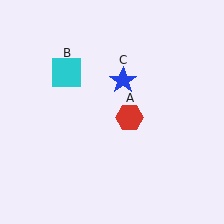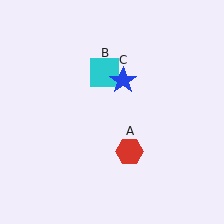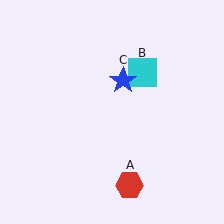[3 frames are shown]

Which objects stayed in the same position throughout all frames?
Blue star (object C) remained stationary.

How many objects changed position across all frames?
2 objects changed position: red hexagon (object A), cyan square (object B).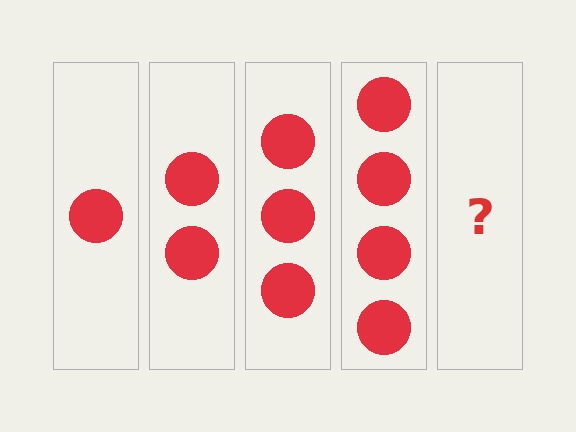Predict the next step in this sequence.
The next step is 5 circles.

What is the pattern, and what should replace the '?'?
The pattern is that each step adds one more circle. The '?' should be 5 circles.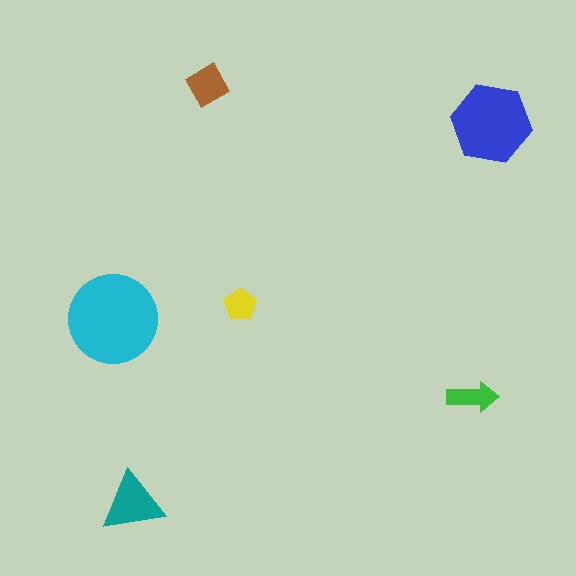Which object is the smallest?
The yellow pentagon.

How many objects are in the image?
There are 6 objects in the image.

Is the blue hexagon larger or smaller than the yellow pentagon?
Larger.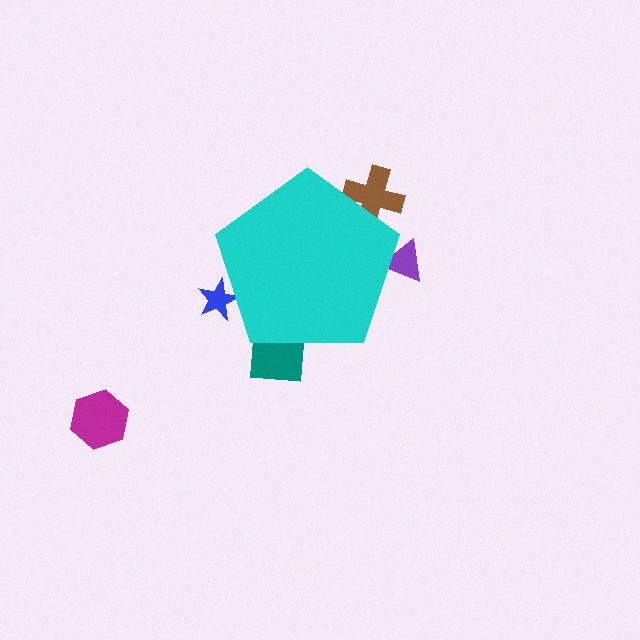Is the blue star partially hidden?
Yes, the blue star is partially hidden behind the cyan pentagon.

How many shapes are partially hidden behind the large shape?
4 shapes are partially hidden.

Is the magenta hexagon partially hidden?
No, the magenta hexagon is fully visible.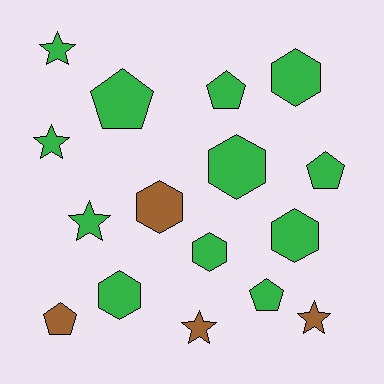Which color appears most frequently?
Green, with 12 objects.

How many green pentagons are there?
There are 4 green pentagons.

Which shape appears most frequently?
Hexagon, with 6 objects.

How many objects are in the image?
There are 16 objects.